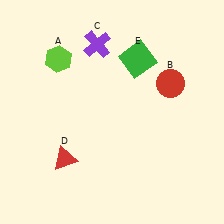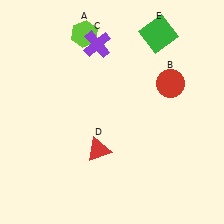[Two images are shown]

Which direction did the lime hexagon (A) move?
The lime hexagon (A) moved right.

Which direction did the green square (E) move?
The green square (E) moved up.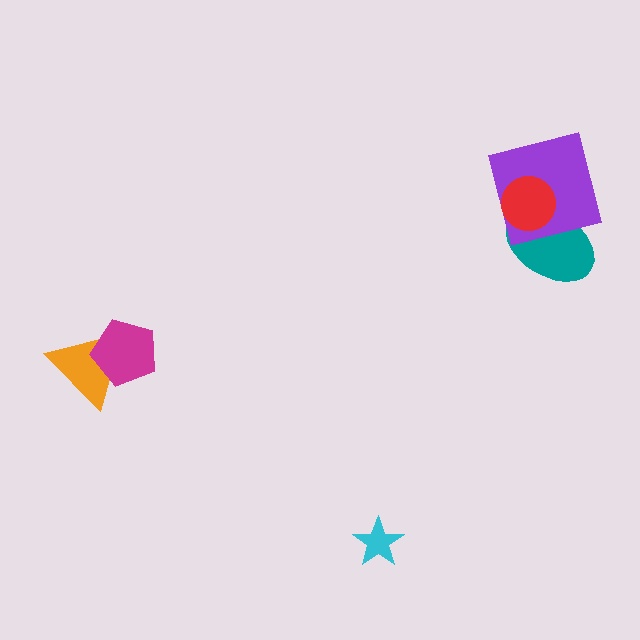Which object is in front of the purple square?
The red circle is in front of the purple square.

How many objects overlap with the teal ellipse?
2 objects overlap with the teal ellipse.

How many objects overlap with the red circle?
2 objects overlap with the red circle.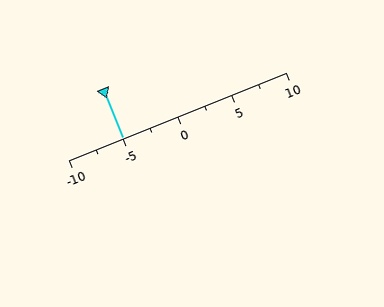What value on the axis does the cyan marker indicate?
The marker indicates approximately -5.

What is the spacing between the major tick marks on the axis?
The major ticks are spaced 5 apart.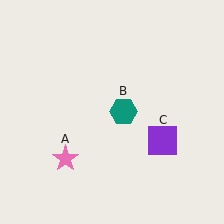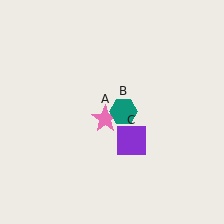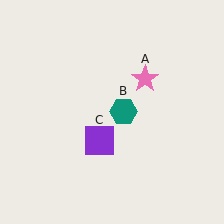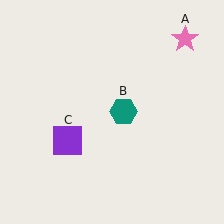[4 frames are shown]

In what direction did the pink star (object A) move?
The pink star (object A) moved up and to the right.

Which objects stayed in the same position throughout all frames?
Teal hexagon (object B) remained stationary.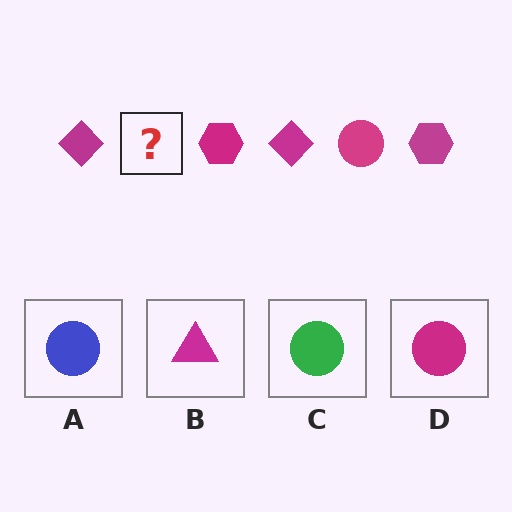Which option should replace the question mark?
Option D.